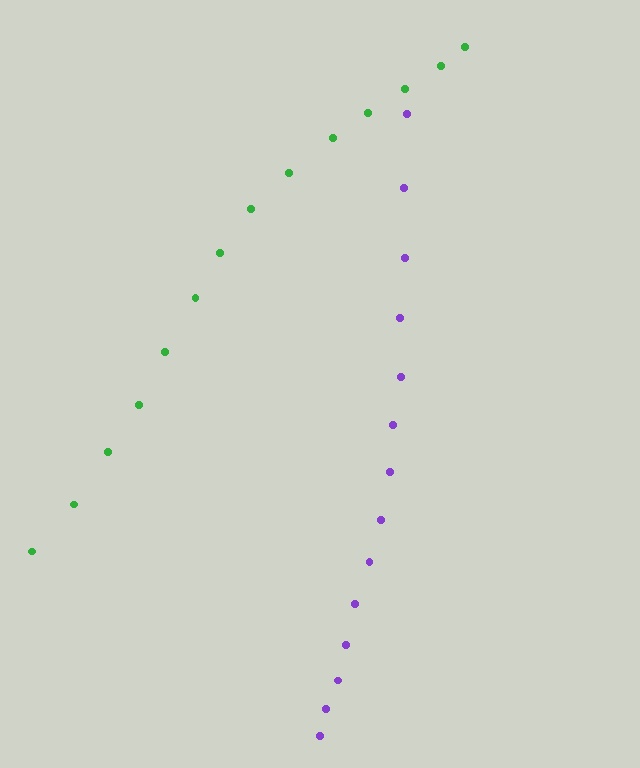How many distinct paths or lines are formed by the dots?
There are 2 distinct paths.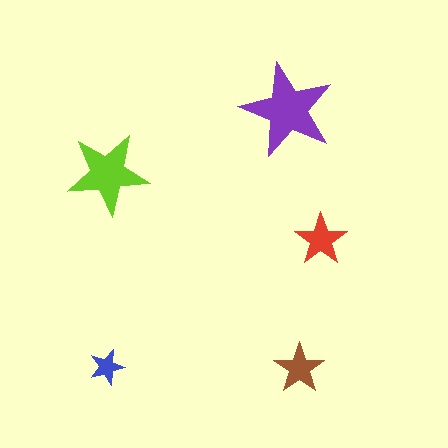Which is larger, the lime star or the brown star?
The lime one.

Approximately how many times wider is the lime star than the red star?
About 1.5 times wider.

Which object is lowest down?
The brown star is bottommost.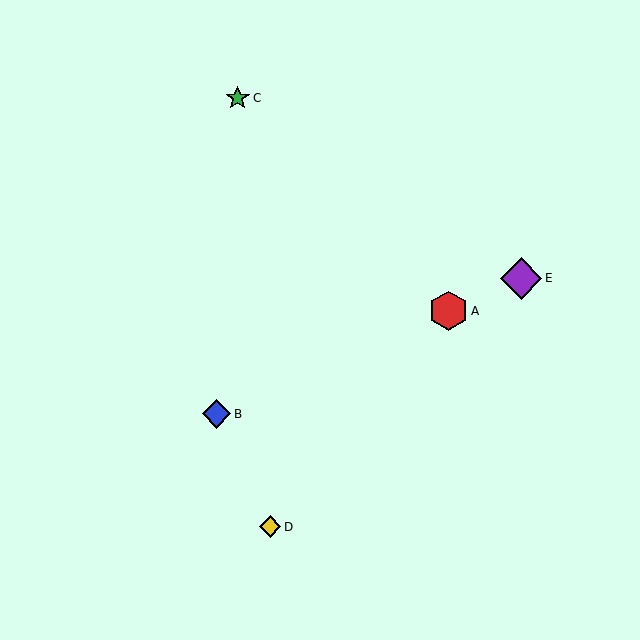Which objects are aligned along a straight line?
Objects A, B, E are aligned along a straight line.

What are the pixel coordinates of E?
Object E is at (521, 279).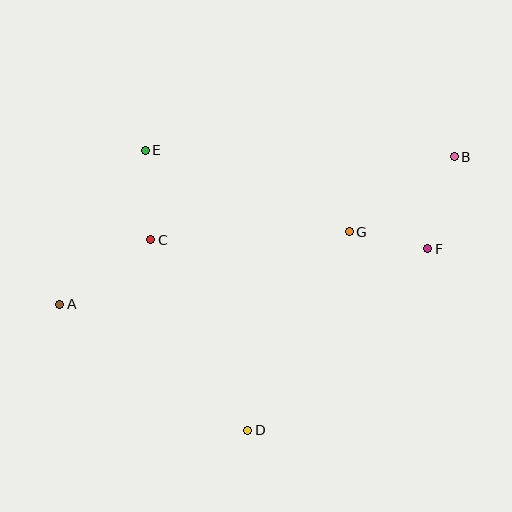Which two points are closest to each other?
Points F and G are closest to each other.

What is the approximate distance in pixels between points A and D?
The distance between A and D is approximately 227 pixels.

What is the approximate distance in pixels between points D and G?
The distance between D and G is approximately 223 pixels.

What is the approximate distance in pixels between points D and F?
The distance between D and F is approximately 256 pixels.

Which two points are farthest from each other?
Points A and B are farthest from each other.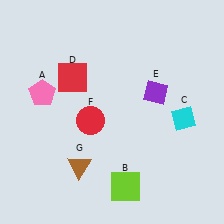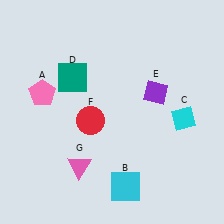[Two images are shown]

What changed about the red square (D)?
In Image 1, D is red. In Image 2, it changed to teal.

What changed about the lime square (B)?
In Image 1, B is lime. In Image 2, it changed to cyan.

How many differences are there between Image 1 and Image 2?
There are 3 differences between the two images.